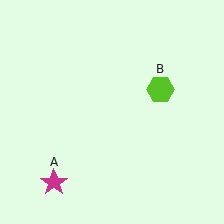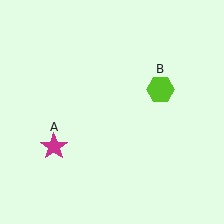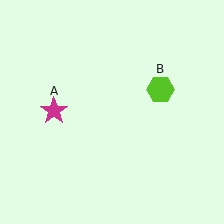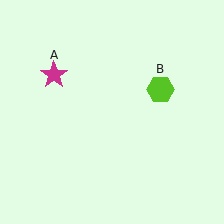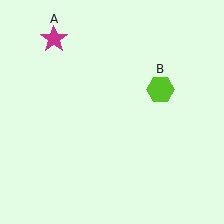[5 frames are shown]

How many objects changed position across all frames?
1 object changed position: magenta star (object A).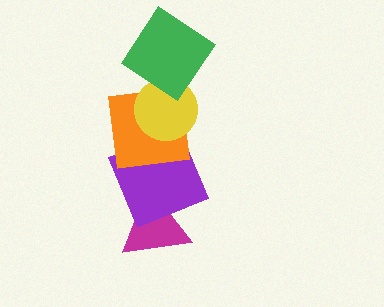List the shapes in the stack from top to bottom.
From top to bottom: the green diamond, the yellow circle, the orange square, the purple square, the magenta triangle.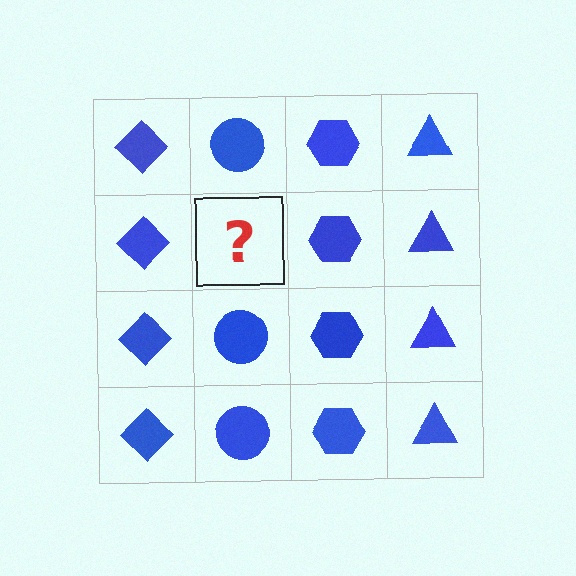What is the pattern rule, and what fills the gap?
The rule is that each column has a consistent shape. The gap should be filled with a blue circle.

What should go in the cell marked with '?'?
The missing cell should contain a blue circle.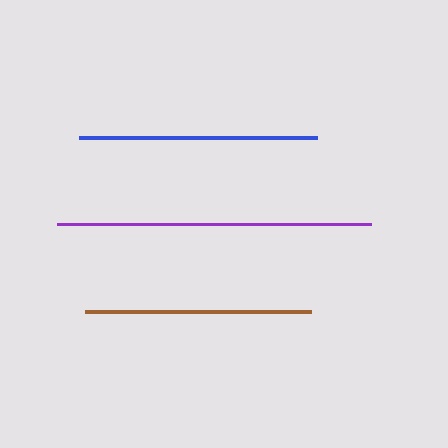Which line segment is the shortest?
The brown line is the shortest at approximately 226 pixels.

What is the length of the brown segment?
The brown segment is approximately 226 pixels long.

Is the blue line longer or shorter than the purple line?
The purple line is longer than the blue line.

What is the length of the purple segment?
The purple segment is approximately 313 pixels long.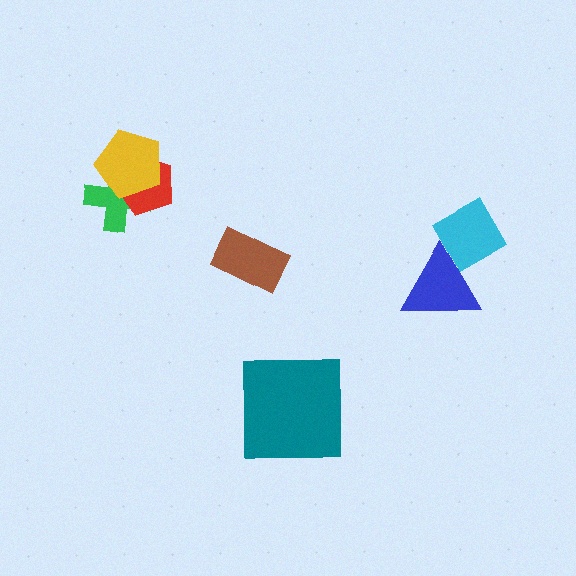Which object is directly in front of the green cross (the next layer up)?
The red pentagon is directly in front of the green cross.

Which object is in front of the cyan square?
The blue triangle is in front of the cyan square.